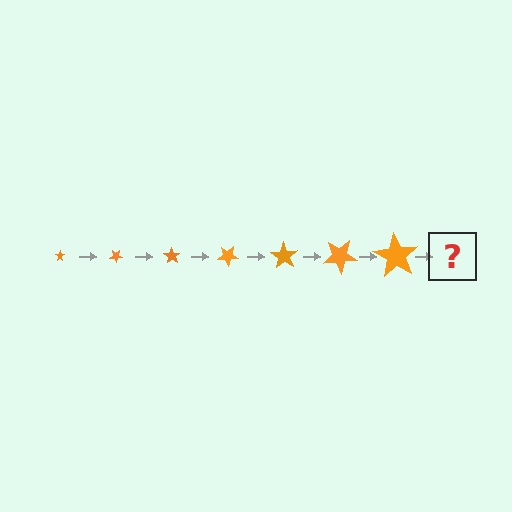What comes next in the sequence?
The next element should be a star, larger than the previous one and rotated 245 degrees from the start.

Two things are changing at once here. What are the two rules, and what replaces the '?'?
The two rules are that the star grows larger each step and it rotates 35 degrees each step. The '?' should be a star, larger than the previous one and rotated 245 degrees from the start.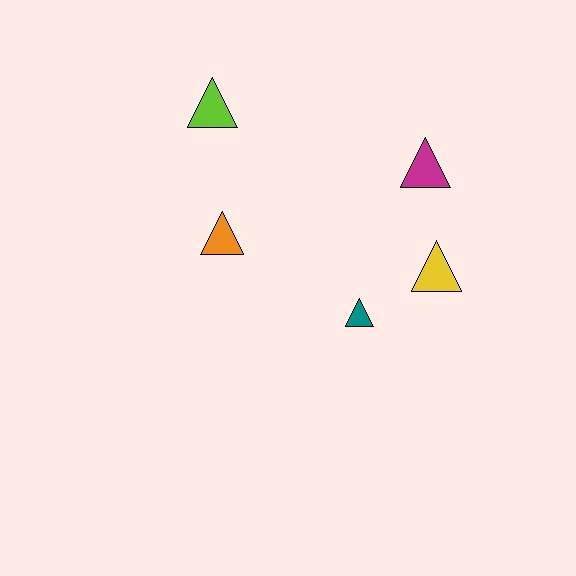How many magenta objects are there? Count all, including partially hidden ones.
There is 1 magenta object.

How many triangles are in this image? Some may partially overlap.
There are 5 triangles.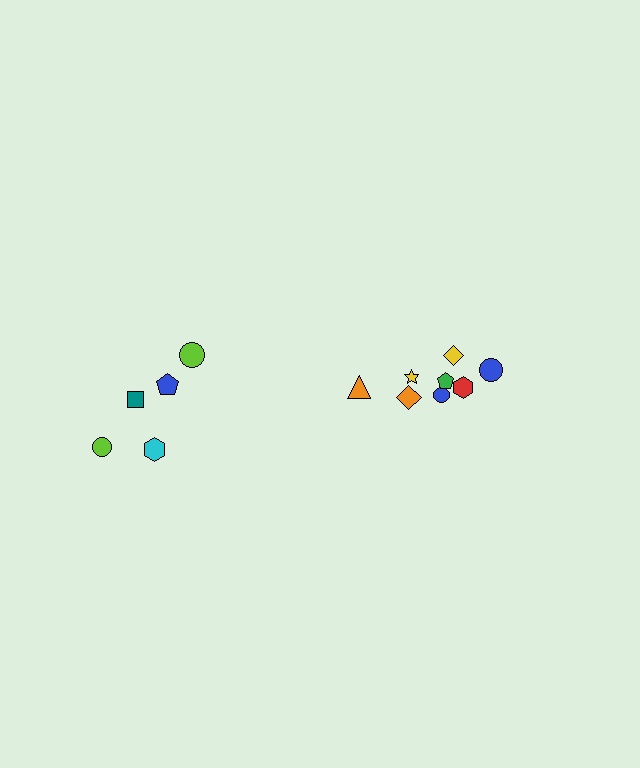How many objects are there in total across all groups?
There are 13 objects.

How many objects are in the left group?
There are 5 objects.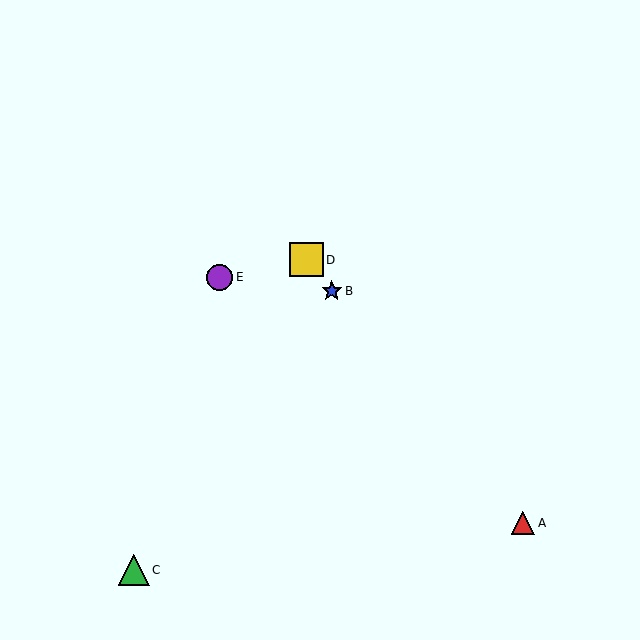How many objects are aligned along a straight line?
3 objects (A, B, D) are aligned along a straight line.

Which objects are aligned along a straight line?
Objects A, B, D are aligned along a straight line.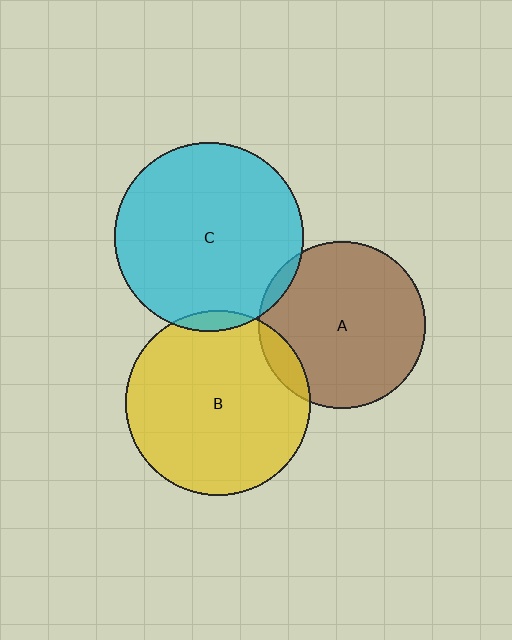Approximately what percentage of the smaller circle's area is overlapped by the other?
Approximately 5%.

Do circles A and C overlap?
Yes.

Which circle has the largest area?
Circle C (cyan).